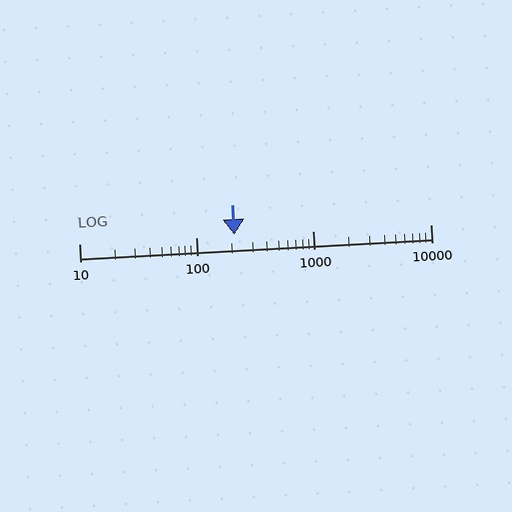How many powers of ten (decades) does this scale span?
The scale spans 3 decades, from 10 to 10000.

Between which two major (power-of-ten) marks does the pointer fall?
The pointer is between 100 and 1000.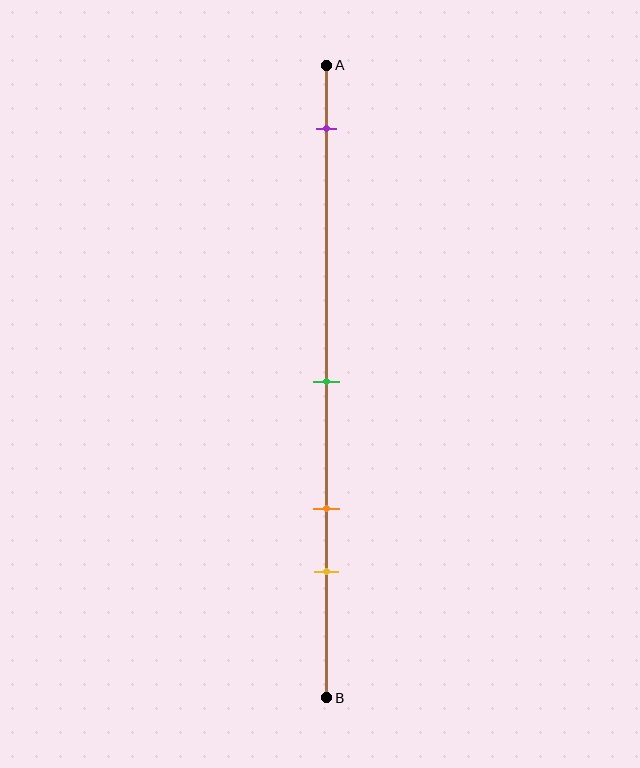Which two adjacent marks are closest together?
The orange and yellow marks are the closest adjacent pair.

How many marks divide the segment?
There are 4 marks dividing the segment.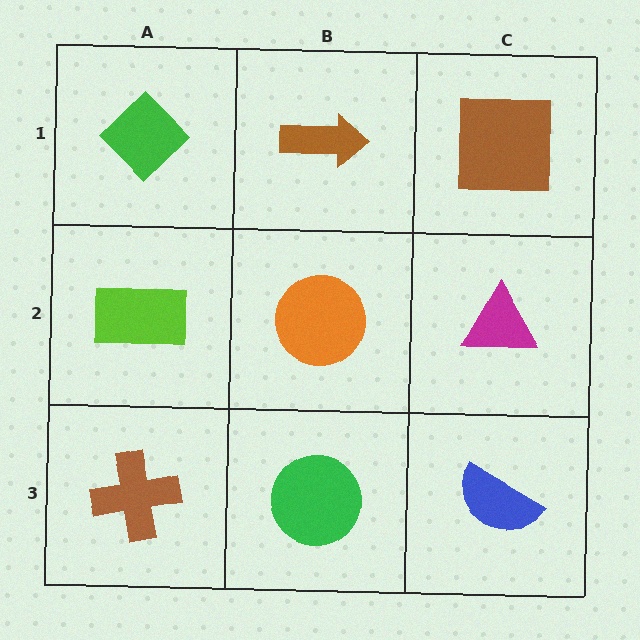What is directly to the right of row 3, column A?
A green circle.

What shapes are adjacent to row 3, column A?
A lime rectangle (row 2, column A), a green circle (row 3, column B).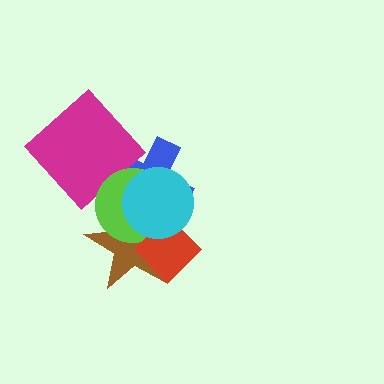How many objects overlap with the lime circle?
4 objects overlap with the lime circle.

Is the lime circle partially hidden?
Yes, it is partially covered by another shape.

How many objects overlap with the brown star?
4 objects overlap with the brown star.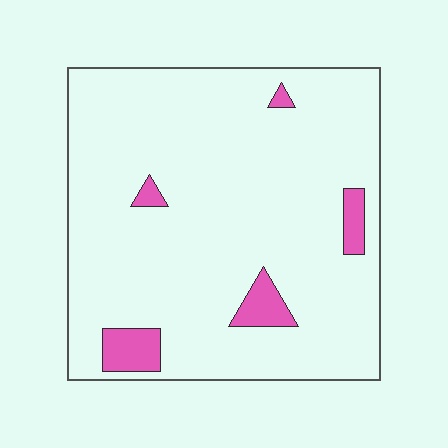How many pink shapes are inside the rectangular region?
5.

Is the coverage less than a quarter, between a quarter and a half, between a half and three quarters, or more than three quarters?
Less than a quarter.